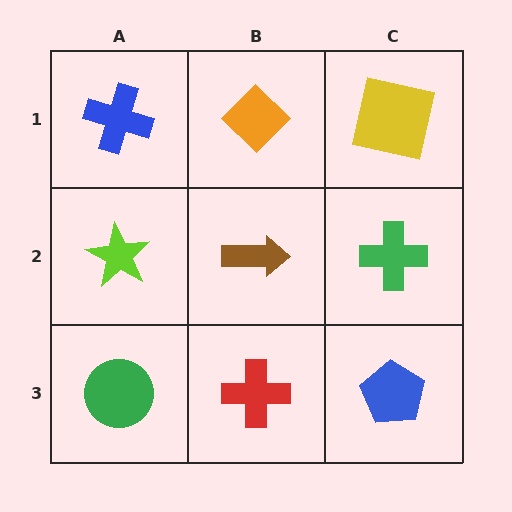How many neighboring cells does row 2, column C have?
3.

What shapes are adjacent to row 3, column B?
A brown arrow (row 2, column B), a green circle (row 3, column A), a blue pentagon (row 3, column C).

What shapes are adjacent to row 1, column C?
A green cross (row 2, column C), an orange diamond (row 1, column B).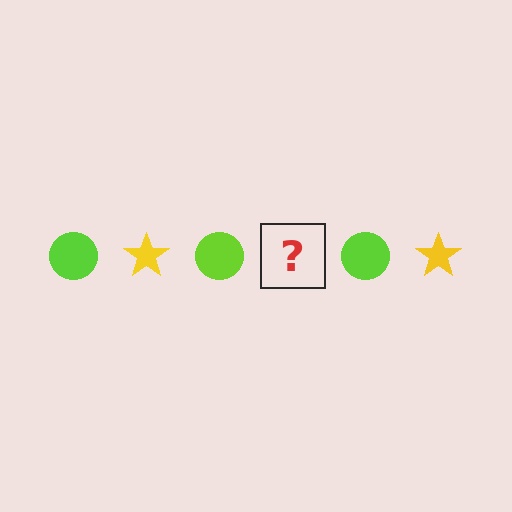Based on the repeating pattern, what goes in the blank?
The blank should be a yellow star.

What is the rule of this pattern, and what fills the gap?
The rule is that the pattern alternates between lime circle and yellow star. The gap should be filled with a yellow star.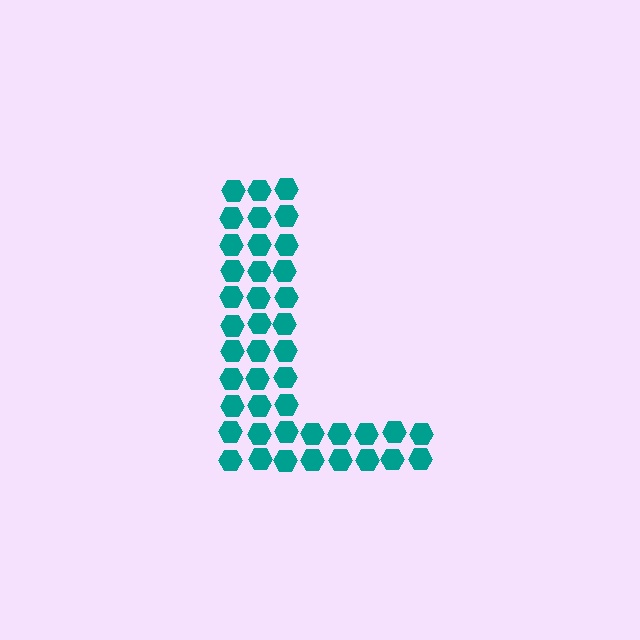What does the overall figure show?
The overall figure shows the letter L.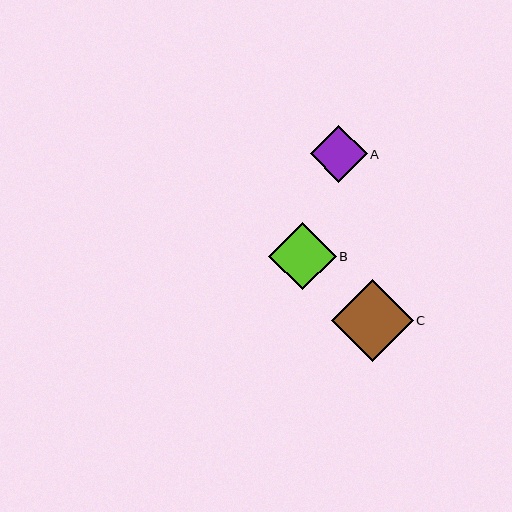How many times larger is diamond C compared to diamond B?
Diamond C is approximately 1.2 times the size of diamond B.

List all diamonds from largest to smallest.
From largest to smallest: C, B, A.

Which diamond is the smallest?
Diamond A is the smallest with a size of approximately 57 pixels.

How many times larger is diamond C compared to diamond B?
Diamond C is approximately 1.2 times the size of diamond B.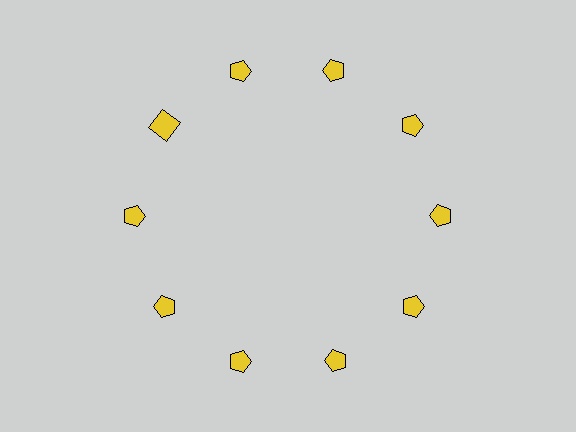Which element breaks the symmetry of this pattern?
The yellow square at roughly the 10 o'clock position breaks the symmetry. All other shapes are yellow pentagons.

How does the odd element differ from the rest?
It has a different shape: square instead of pentagon.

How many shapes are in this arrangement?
There are 10 shapes arranged in a ring pattern.